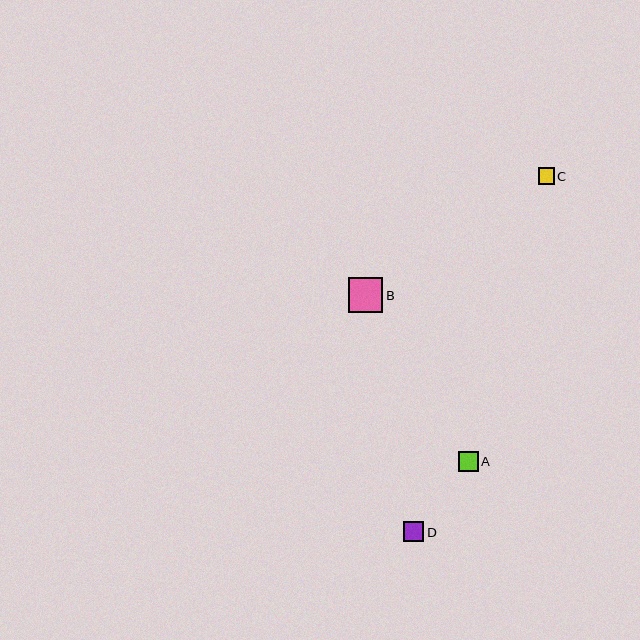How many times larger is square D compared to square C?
Square D is approximately 1.3 times the size of square C.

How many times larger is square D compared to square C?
Square D is approximately 1.3 times the size of square C.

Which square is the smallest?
Square C is the smallest with a size of approximately 16 pixels.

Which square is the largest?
Square B is the largest with a size of approximately 35 pixels.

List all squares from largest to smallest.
From largest to smallest: B, D, A, C.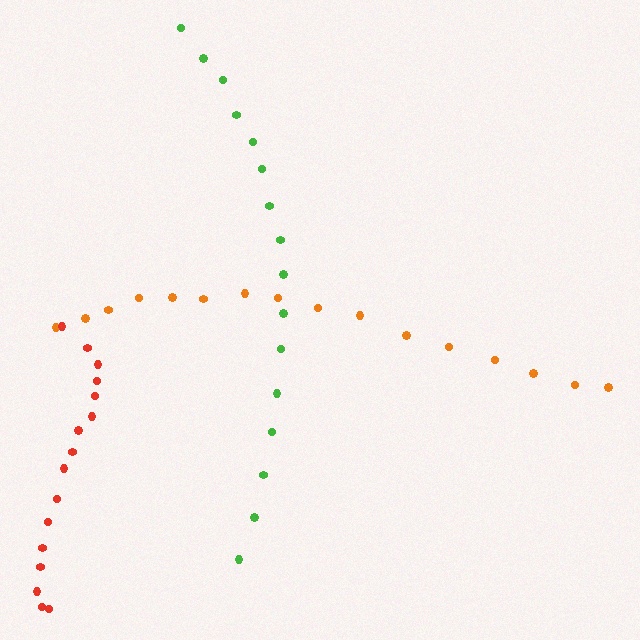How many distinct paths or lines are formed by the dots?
There are 3 distinct paths.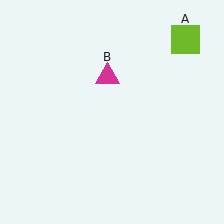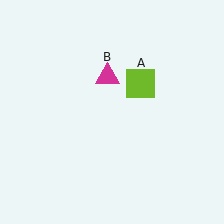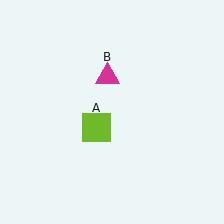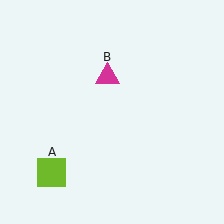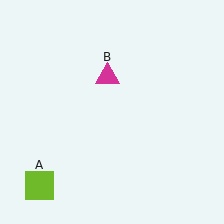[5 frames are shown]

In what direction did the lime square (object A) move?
The lime square (object A) moved down and to the left.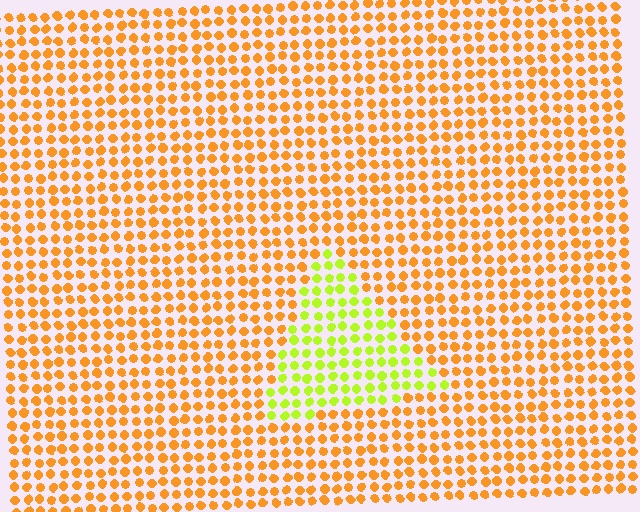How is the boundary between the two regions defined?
The boundary is defined purely by a slight shift in hue (about 48 degrees). Spacing, size, and orientation are identical on both sides.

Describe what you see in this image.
The image is filled with small orange elements in a uniform arrangement. A triangle-shaped region is visible where the elements are tinted to a slightly different hue, forming a subtle color boundary.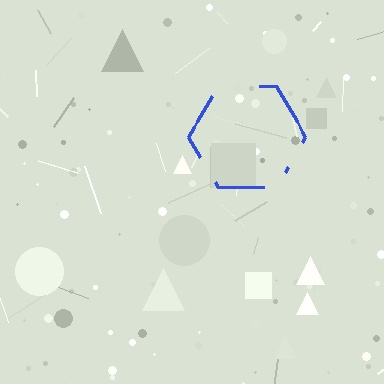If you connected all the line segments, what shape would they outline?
They would outline a hexagon.